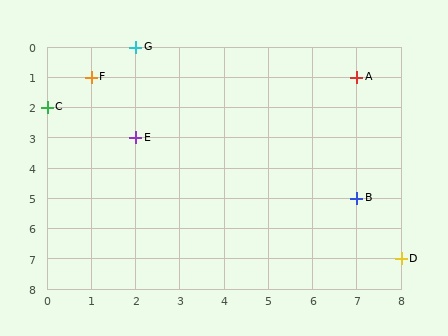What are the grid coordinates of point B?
Point B is at grid coordinates (7, 5).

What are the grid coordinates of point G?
Point G is at grid coordinates (2, 0).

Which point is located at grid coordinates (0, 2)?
Point C is at (0, 2).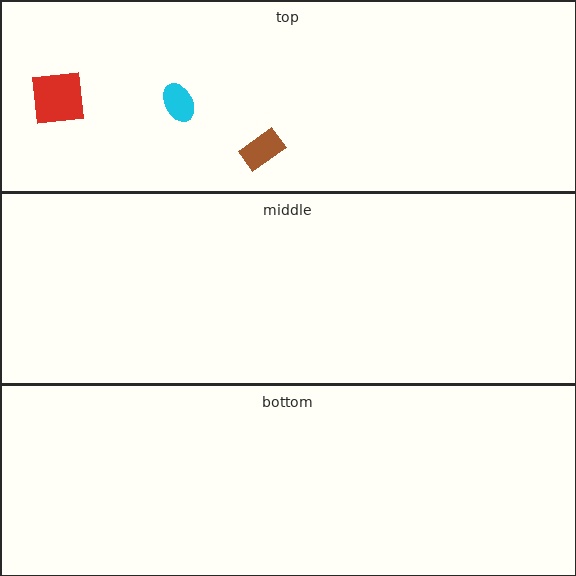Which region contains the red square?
The top region.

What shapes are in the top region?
The red square, the cyan ellipse, the brown rectangle.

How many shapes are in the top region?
3.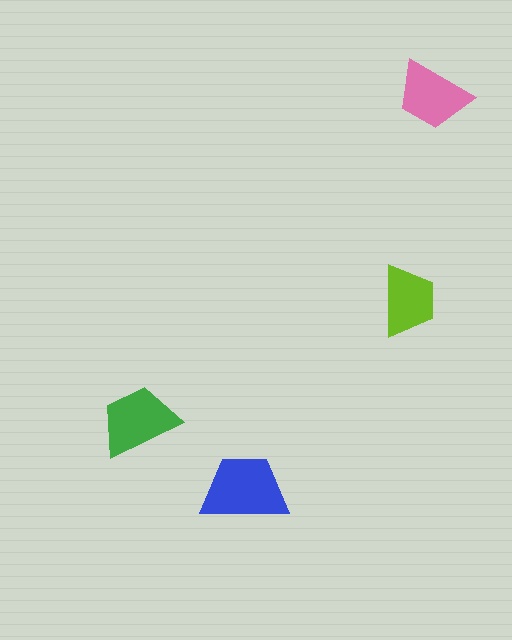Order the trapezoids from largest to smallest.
the blue one, the green one, the pink one, the lime one.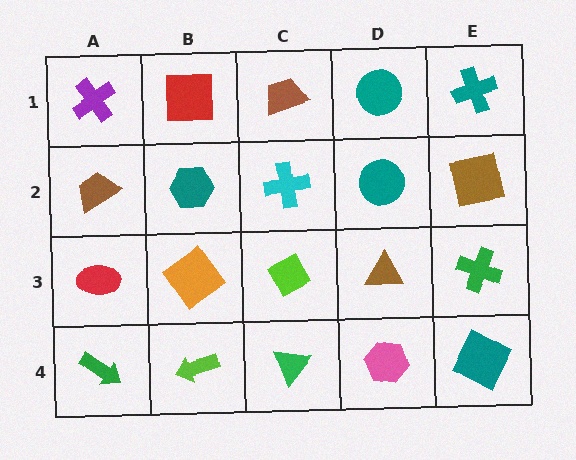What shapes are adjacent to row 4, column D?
A brown triangle (row 3, column D), a green triangle (row 4, column C), a teal square (row 4, column E).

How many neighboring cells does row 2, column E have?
3.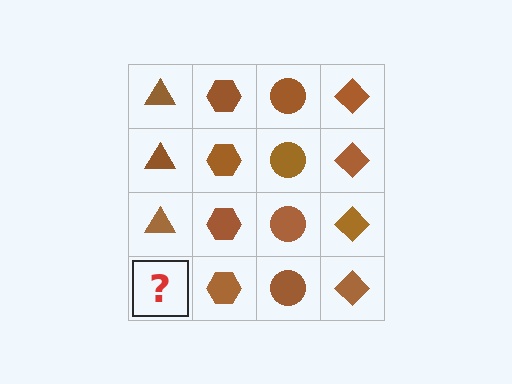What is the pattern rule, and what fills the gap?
The rule is that each column has a consistent shape. The gap should be filled with a brown triangle.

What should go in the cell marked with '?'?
The missing cell should contain a brown triangle.